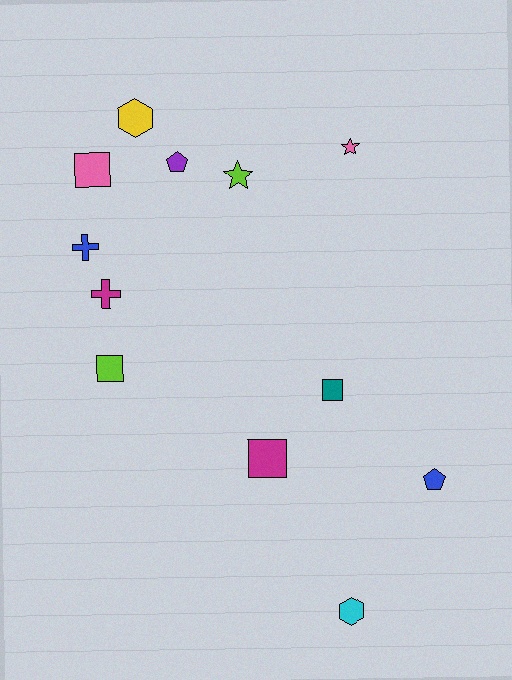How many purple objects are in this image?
There is 1 purple object.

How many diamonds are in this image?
There are no diamonds.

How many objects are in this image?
There are 12 objects.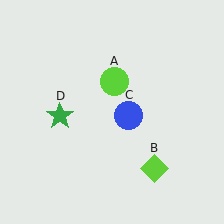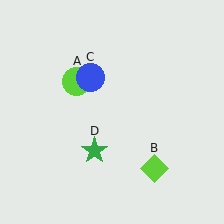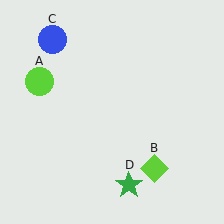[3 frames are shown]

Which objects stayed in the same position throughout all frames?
Lime diamond (object B) remained stationary.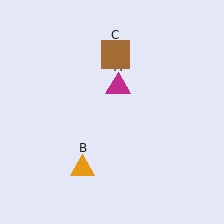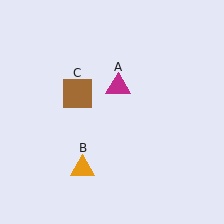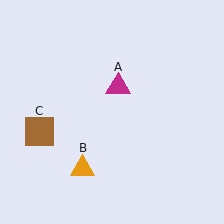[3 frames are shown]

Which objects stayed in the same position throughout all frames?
Magenta triangle (object A) and orange triangle (object B) remained stationary.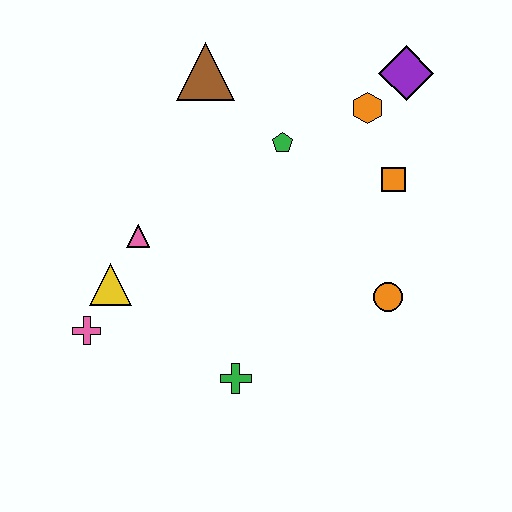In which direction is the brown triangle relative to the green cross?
The brown triangle is above the green cross.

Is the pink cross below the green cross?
No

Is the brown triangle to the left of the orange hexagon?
Yes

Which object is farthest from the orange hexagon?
The pink cross is farthest from the orange hexagon.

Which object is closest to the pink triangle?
The yellow triangle is closest to the pink triangle.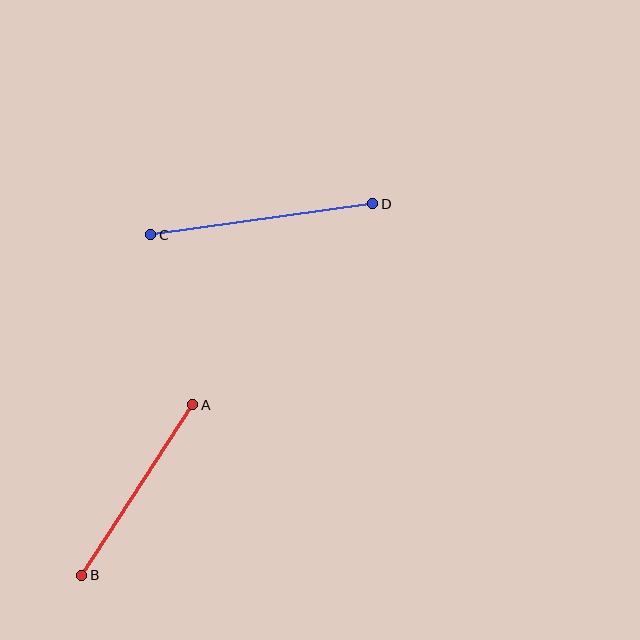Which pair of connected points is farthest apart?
Points C and D are farthest apart.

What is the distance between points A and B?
The distance is approximately 203 pixels.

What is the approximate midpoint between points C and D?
The midpoint is at approximately (262, 219) pixels.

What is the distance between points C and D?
The distance is approximately 224 pixels.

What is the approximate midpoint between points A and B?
The midpoint is at approximately (137, 490) pixels.